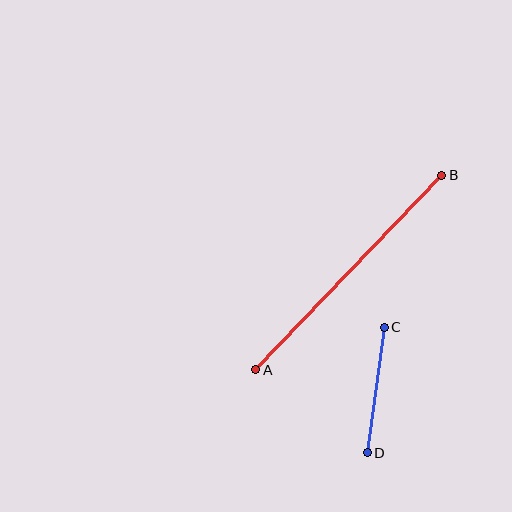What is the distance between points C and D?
The distance is approximately 127 pixels.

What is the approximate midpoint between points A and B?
The midpoint is at approximately (349, 273) pixels.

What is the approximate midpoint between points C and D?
The midpoint is at approximately (376, 390) pixels.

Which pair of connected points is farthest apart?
Points A and B are farthest apart.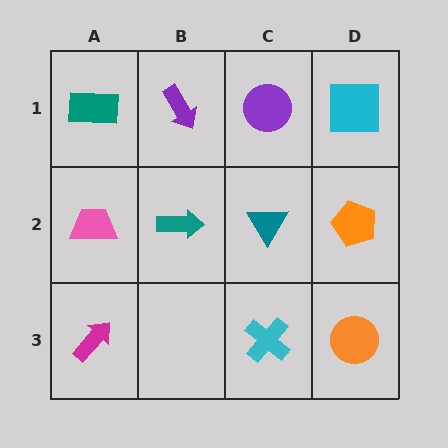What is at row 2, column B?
A teal arrow.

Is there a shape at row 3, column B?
No, that cell is empty.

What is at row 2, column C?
A teal triangle.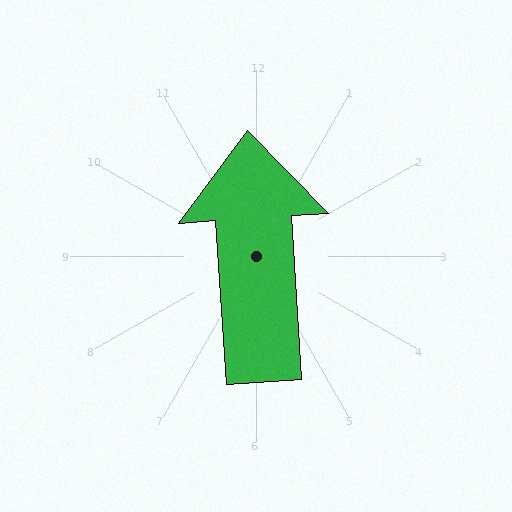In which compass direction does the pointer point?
North.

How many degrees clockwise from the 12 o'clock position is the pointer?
Approximately 356 degrees.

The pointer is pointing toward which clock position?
Roughly 12 o'clock.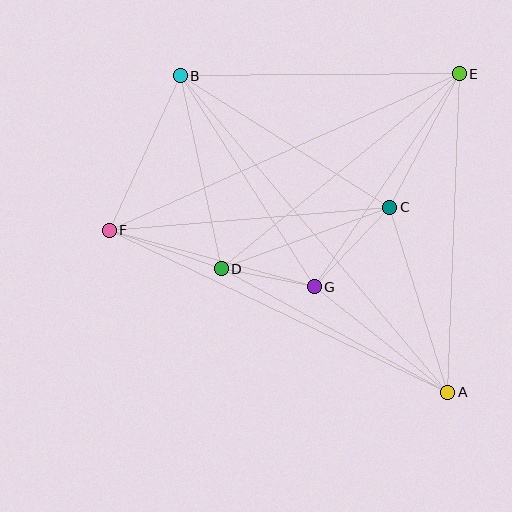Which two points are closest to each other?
Points D and G are closest to each other.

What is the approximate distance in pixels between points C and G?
The distance between C and G is approximately 110 pixels.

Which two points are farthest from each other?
Points A and B are farthest from each other.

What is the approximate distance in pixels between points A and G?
The distance between A and G is approximately 170 pixels.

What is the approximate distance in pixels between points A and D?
The distance between A and D is approximately 258 pixels.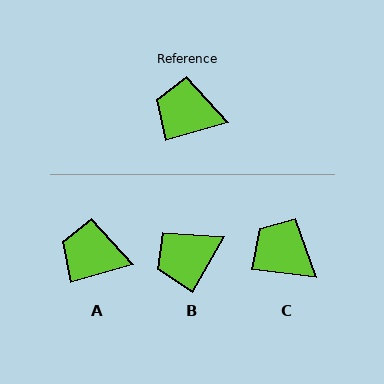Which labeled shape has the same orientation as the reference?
A.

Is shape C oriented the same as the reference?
No, it is off by about 22 degrees.